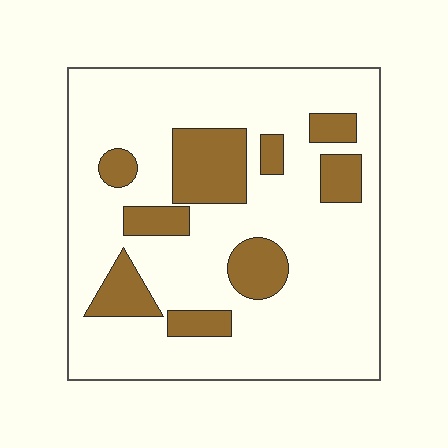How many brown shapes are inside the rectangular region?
9.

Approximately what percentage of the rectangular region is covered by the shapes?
Approximately 20%.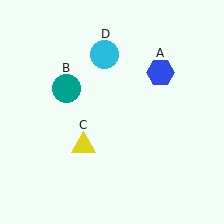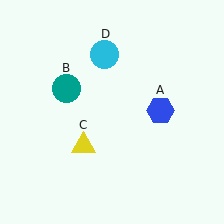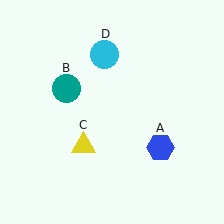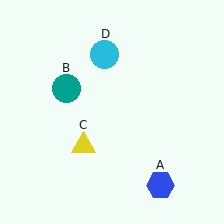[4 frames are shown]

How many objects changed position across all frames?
1 object changed position: blue hexagon (object A).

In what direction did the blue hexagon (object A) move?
The blue hexagon (object A) moved down.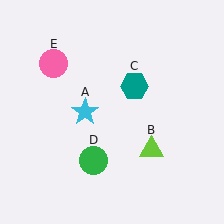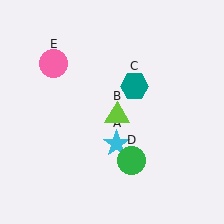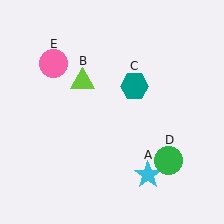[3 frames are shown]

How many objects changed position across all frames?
3 objects changed position: cyan star (object A), lime triangle (object B), green circle (object D).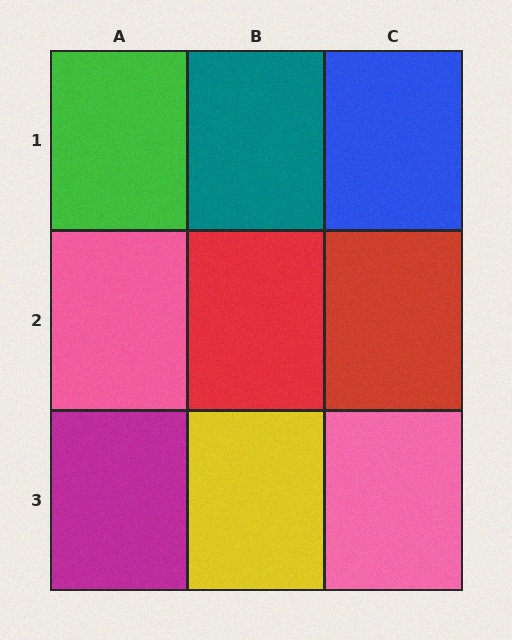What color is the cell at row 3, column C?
Pink.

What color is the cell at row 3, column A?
Magenta.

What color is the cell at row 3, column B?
Yellow.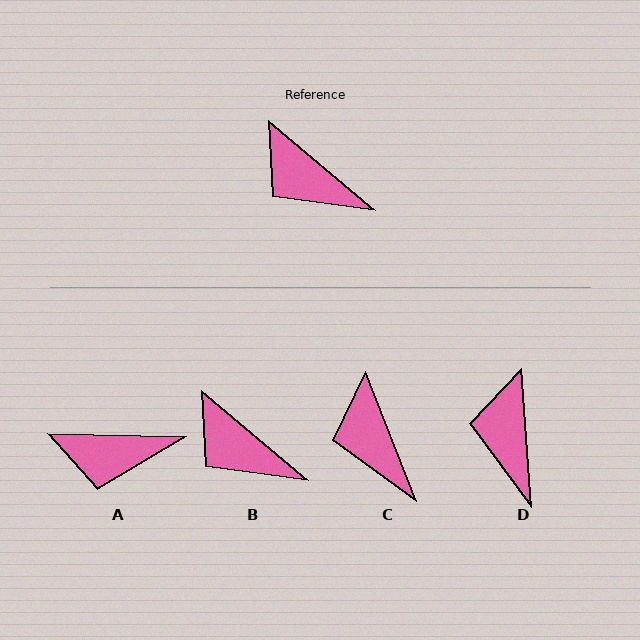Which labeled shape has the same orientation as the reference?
B.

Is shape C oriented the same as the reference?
No, it is off by about 29 degrees.